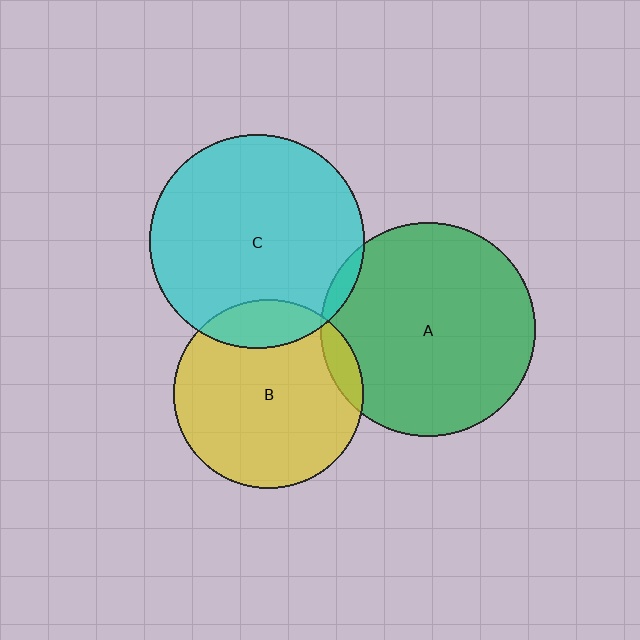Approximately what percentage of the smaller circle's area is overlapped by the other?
Approximately 15%.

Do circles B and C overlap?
Yes.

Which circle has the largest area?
Circle C (cyan).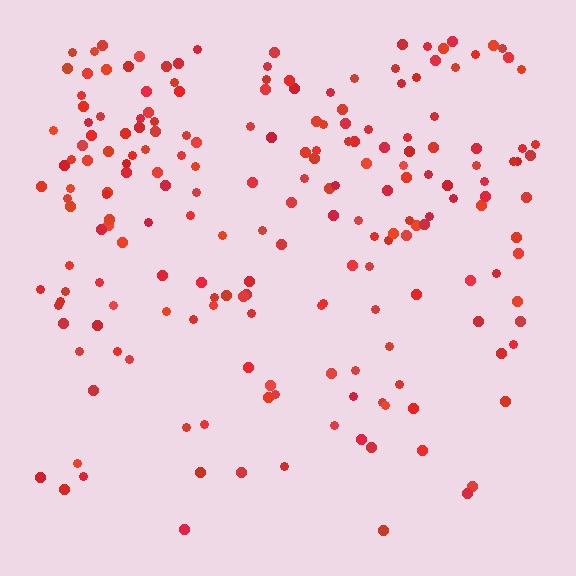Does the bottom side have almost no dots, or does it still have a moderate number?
Still a moderate number, just noticeably fewer than the top.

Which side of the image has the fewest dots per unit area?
The bottom.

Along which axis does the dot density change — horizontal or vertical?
Vertical.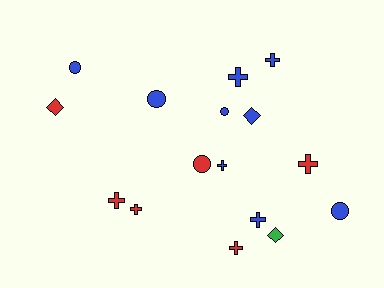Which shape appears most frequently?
Cross, with 8 objects.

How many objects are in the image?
There are 16 objects.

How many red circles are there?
There is 1 red circle.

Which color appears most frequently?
Blue, with 9 objects.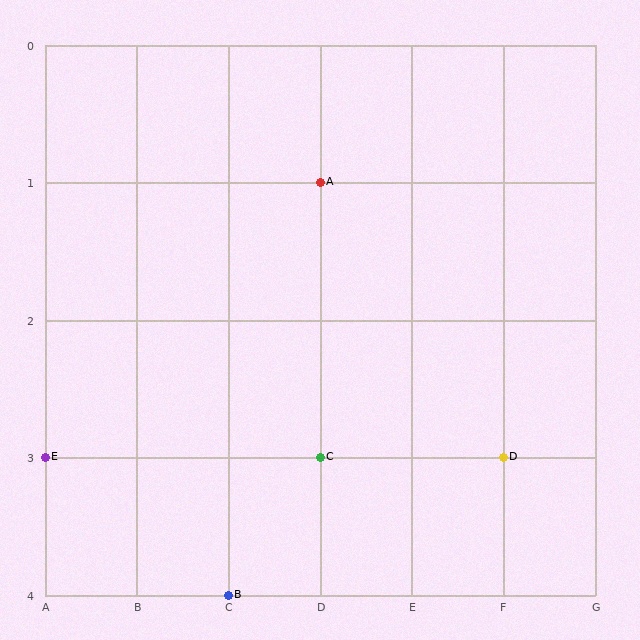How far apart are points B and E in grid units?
Points B and E are 2 columns and 1 row apart (about 2.2 grid units diagonally).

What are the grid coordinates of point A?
Point A is at grid coordinates (D, 1).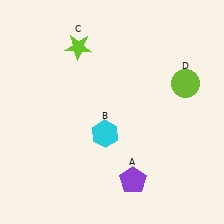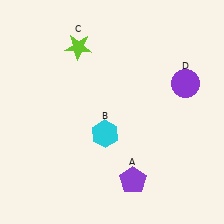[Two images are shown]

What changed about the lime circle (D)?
In Image 1, D is lime. In Image 2, it changed to purple.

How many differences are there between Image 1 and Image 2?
There is 1 difference between the two images.